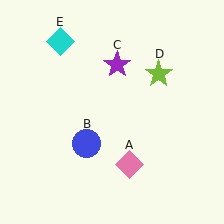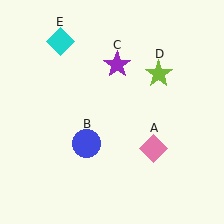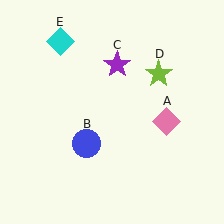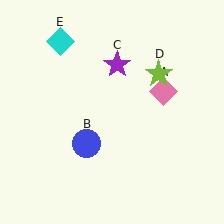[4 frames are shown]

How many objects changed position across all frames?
1 object changed position: pink diamond (object A).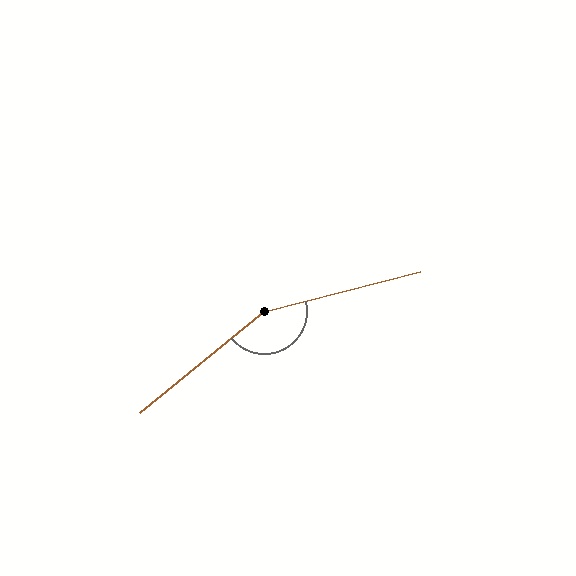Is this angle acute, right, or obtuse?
It is obtuse.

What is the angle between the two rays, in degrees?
Approximately 155 degrees.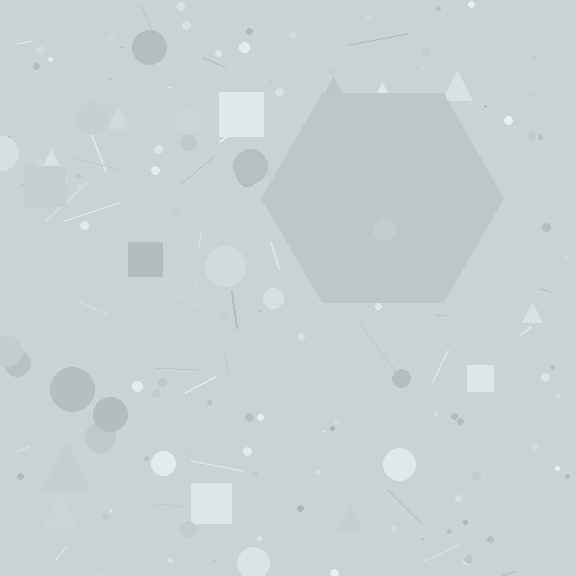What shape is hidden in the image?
A hexagon is hidden in the image.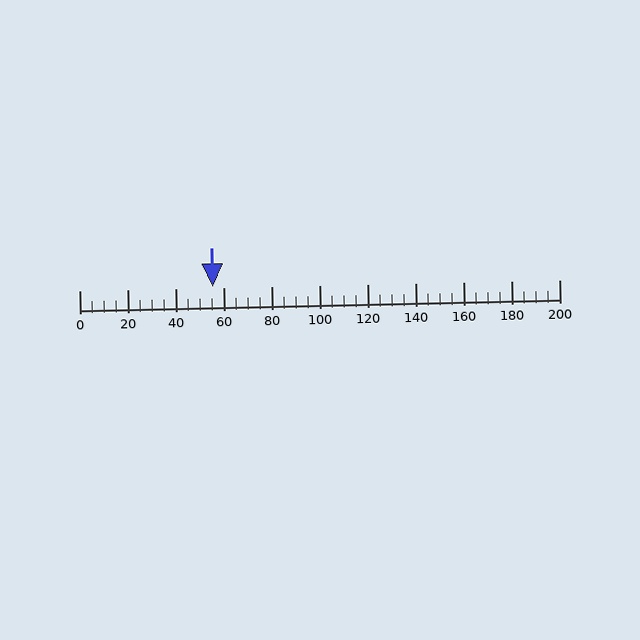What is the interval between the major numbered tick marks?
The major tick marks are spaced 20 units apart.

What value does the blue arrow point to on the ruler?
The blue arrow points to approximately 56.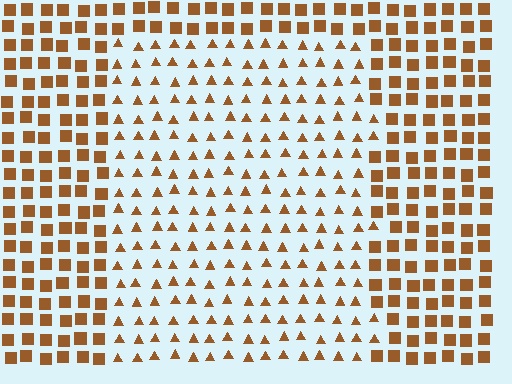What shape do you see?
I see a rectangle.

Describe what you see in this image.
The image is filled with small brown elements arranged in a uniform grid. A rectangle-shaped region contains triangles, while the surrounding area contains squares. The boundary is defined purely by the change in element shape.